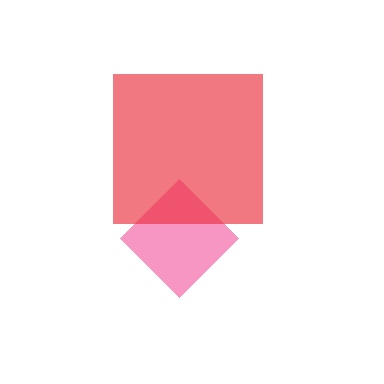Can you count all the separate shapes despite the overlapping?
Yes, there are 2 separate shapes.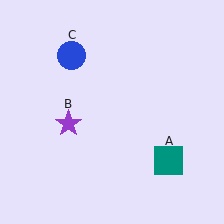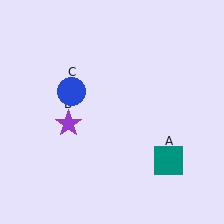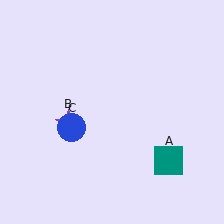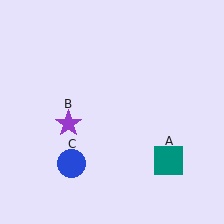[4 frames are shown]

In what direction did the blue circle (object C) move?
The blue circle (object C) moved down.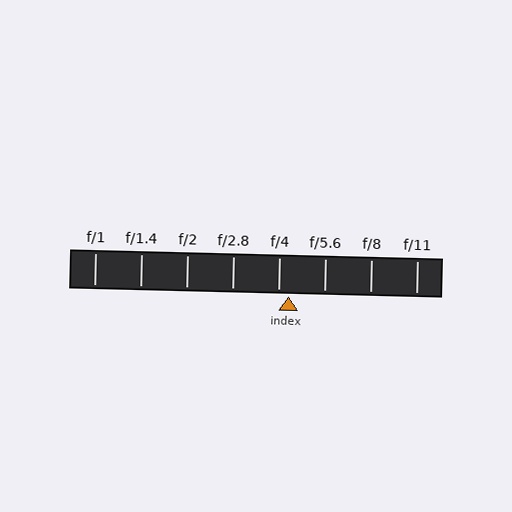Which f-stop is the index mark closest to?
The index mark is closest to f/4.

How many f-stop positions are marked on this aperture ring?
There are 8 f-stop positions marked.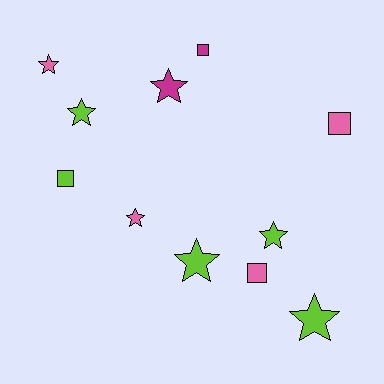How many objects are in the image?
There are 11 objects.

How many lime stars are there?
There are 4 lime stars.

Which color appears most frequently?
Lime, with 5 objects.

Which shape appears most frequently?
Star, with 7 objects.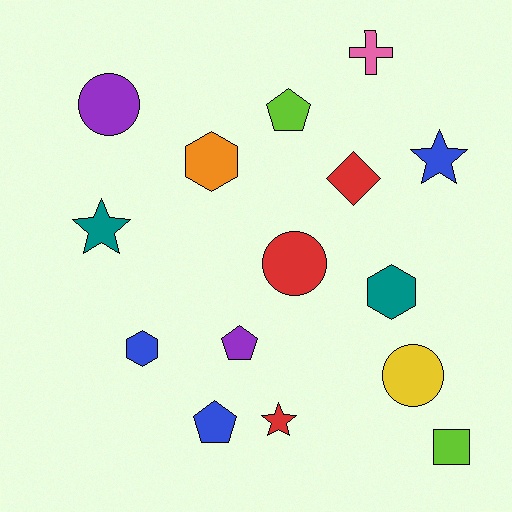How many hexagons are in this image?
There are 3 hexagons.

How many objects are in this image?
There are 15 objects.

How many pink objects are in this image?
There is 1 pink object.